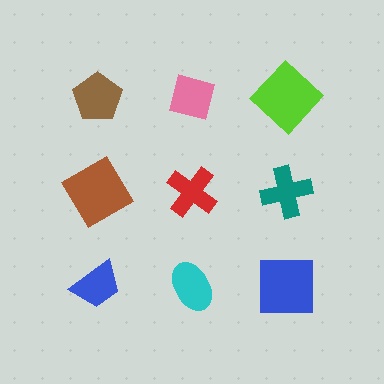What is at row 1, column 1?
A brown pentagon.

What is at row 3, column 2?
A cyan ellipse.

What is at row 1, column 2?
A pink square.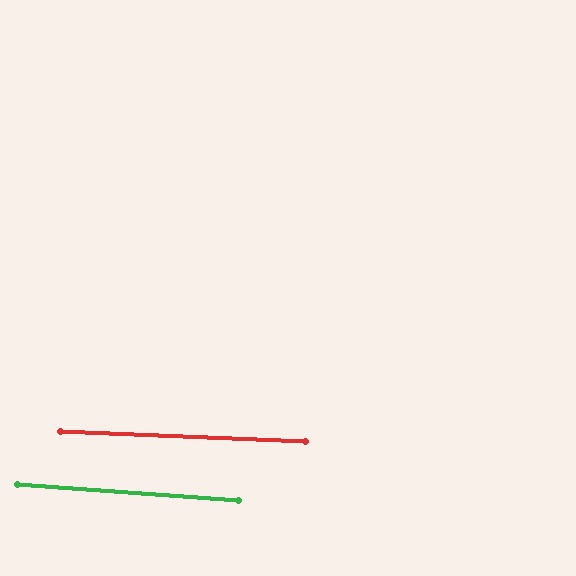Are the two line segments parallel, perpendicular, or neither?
Parallel — their directions differ by only 1.7°.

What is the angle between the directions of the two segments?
Approximately 2 degrees.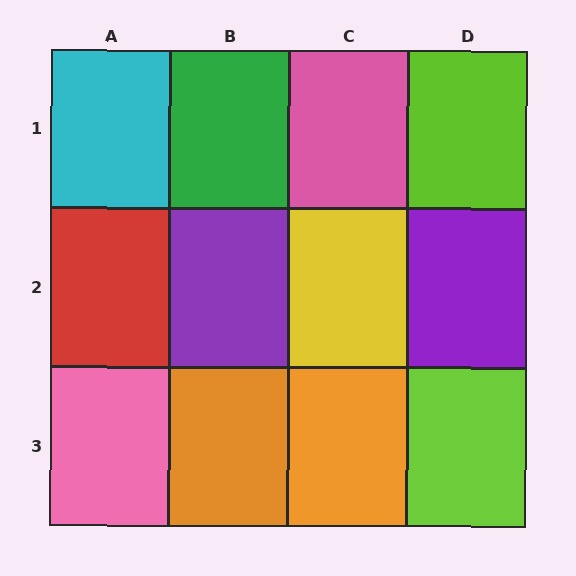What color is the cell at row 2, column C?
Yellow.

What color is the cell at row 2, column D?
Purple.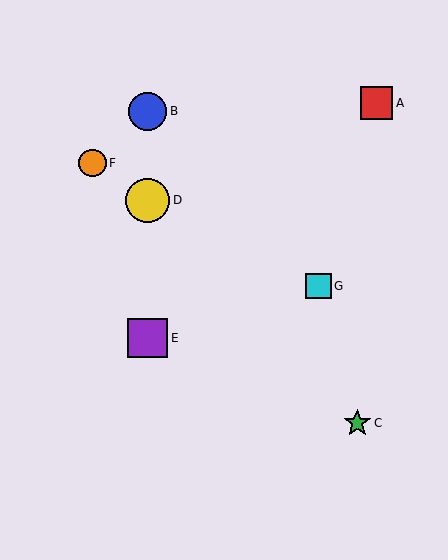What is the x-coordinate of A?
Object A is at x≈377.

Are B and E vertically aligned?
Yes, both are at x≈148.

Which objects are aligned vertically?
Objects B, D, E are aligned vertically.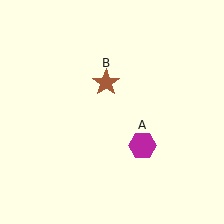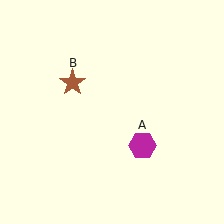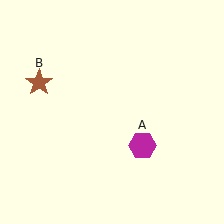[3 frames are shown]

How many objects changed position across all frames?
1 object changed position: brown star (object B).